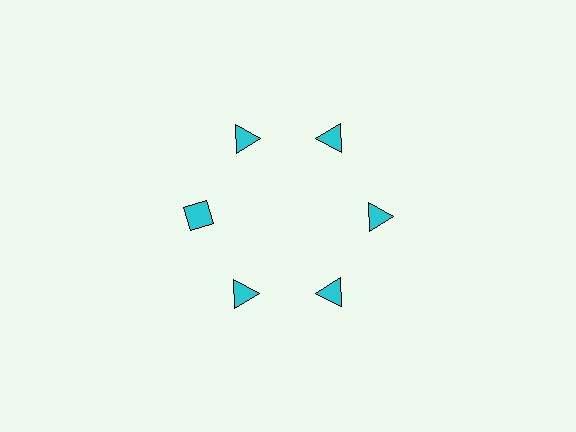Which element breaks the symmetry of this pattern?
The cyan diamond at roughly the 9 o'clock position breaks the symmetry. All other shapes are cyan triangles.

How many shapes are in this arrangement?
There are 6 shapes arranged in a ring pattern.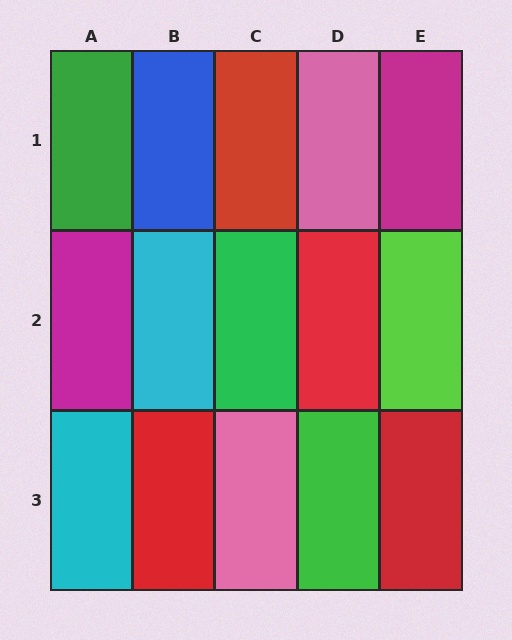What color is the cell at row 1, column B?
Blue.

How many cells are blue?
1 cell is blue.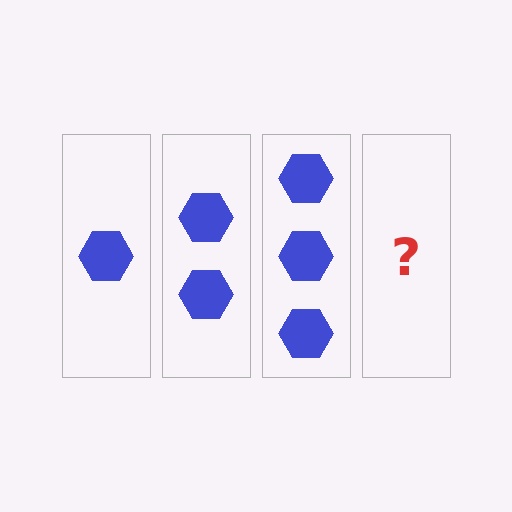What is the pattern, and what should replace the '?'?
The pattern is that each step adds one more hexagon. The '?' should be 4 hexagons.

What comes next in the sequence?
The next element should be 4 hexagons.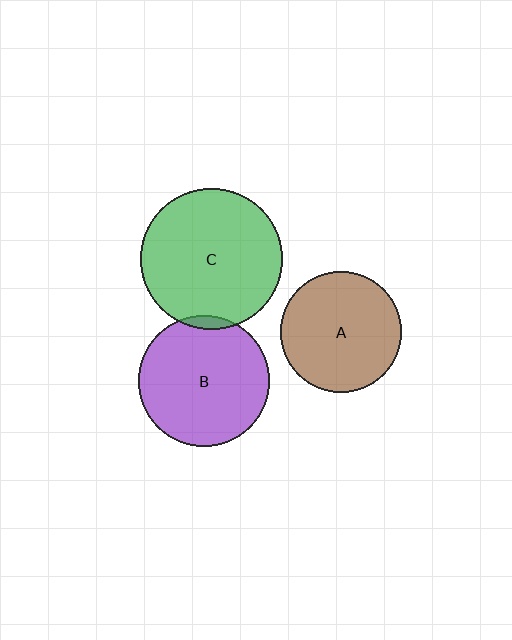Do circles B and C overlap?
Yes.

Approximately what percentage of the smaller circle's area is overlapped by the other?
Approximately 5%.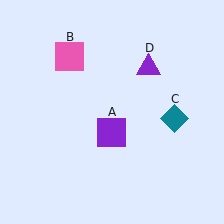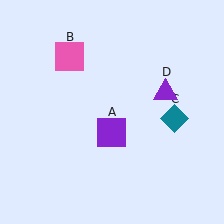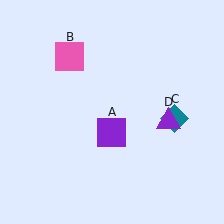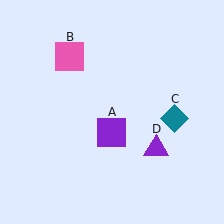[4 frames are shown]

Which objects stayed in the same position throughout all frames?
Purple square (object A) and pink square (object B) and teal diamond (object C) remained stationary.